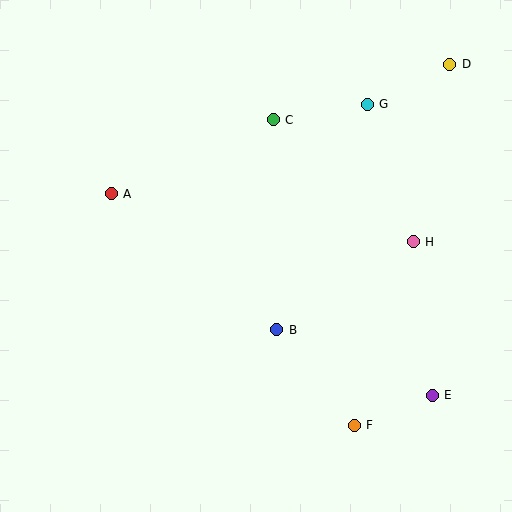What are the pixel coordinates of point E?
Point E is at (432, 395).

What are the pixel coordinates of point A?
Point A is at (111, 194).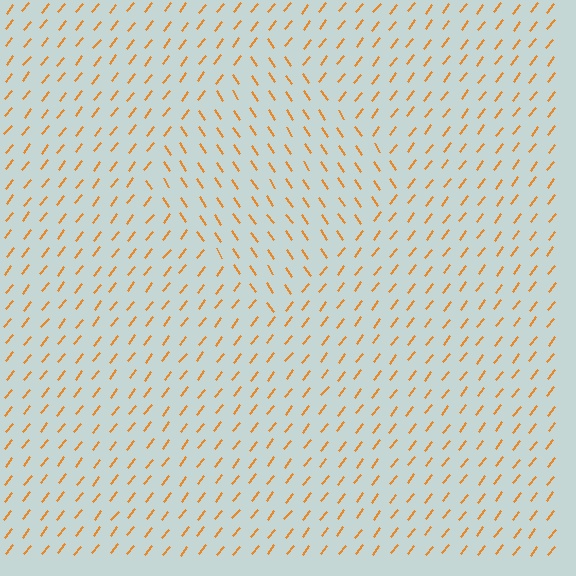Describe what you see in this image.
The image is filled with small orange line segments. A diamond region in the image has lines oriented differently from the surrounding lines, creating a visible texture boundary.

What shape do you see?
I see a diamond.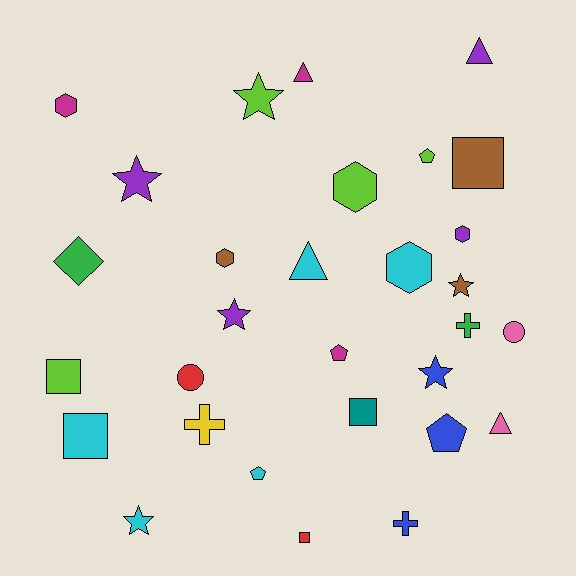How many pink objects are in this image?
There are 2 pink objects.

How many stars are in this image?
There are 6 stars.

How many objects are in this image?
There are 30 objects.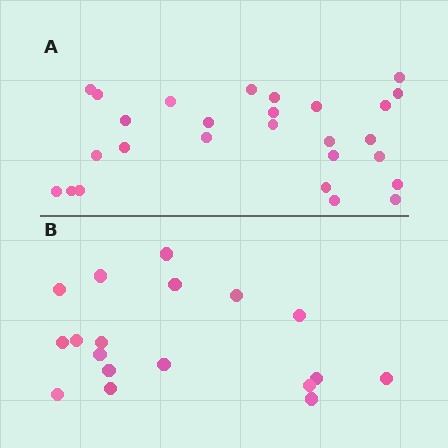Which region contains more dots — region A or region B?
Region A (the top region) has more dots.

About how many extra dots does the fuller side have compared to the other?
Region A has roughly 8 or so more dots than region B.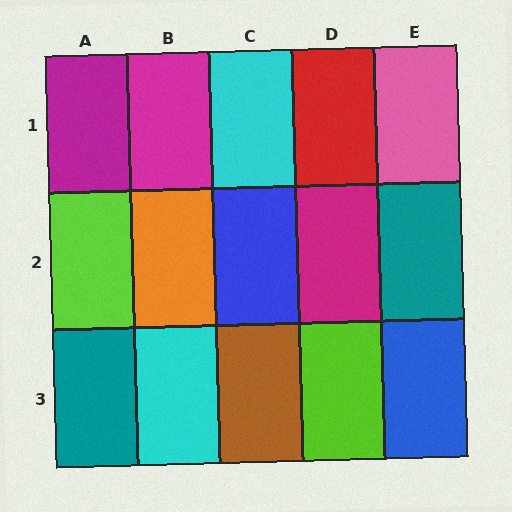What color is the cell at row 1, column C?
Cyan.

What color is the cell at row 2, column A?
Lime.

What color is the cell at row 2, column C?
Blue.